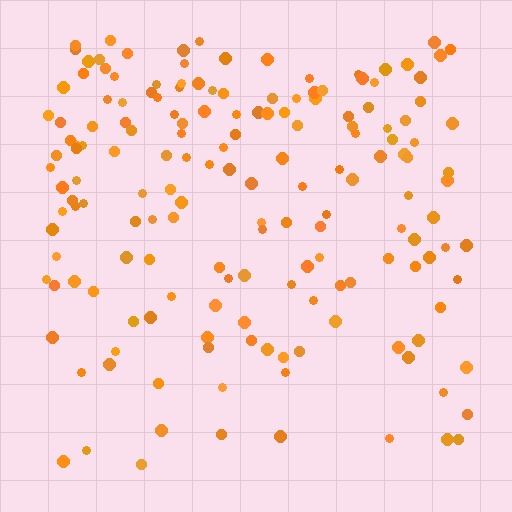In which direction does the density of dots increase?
From bottom to top, with the top side densest.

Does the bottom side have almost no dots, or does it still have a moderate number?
Still a moderate number, just noticeably fewer than the top.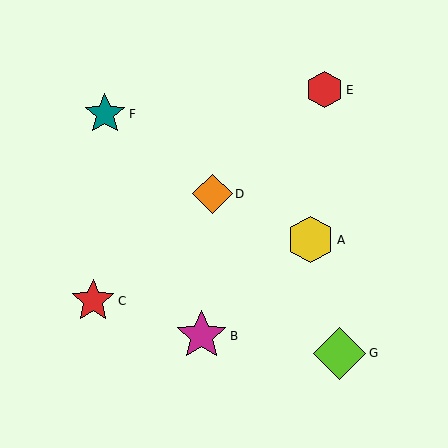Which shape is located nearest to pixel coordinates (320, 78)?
The red hexagon (labeled E) at (324, 90) is nearest to that location.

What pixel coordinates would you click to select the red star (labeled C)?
Click at (93, 301) to select the red star C.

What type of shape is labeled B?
Shape B is a magenta star.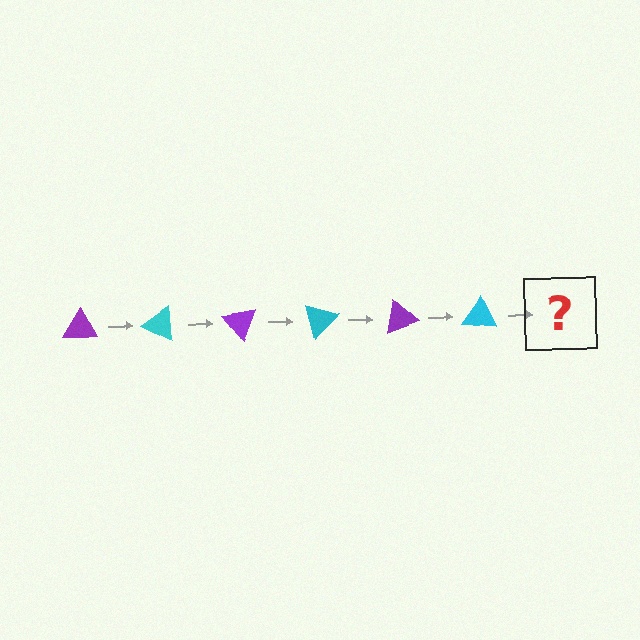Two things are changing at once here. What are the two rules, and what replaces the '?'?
The two rules are that it rotates 25 degrees each step and the color cycles through purple and cyan. The '?' should be a purple triangle, rotated 150 degrees from the start.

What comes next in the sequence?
The next element should be a purple triangle, rotated 150 degrees from the start.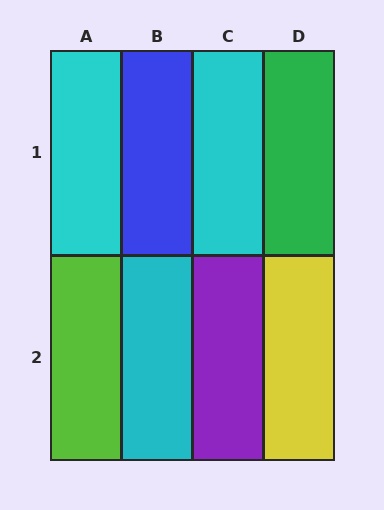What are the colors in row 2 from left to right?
Lime, cyan, purple, yellow.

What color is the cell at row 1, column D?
Green.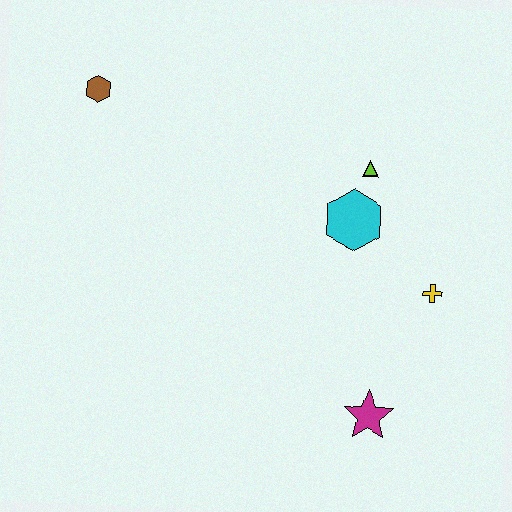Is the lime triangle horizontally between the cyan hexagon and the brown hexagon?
No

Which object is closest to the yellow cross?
The cyan hexagon is closest to the yellow cross.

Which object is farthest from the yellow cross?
The brown hexagon is farthest from the yellow cross.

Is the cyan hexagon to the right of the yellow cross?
No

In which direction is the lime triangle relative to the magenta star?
The lime triangle is above the magenta star.